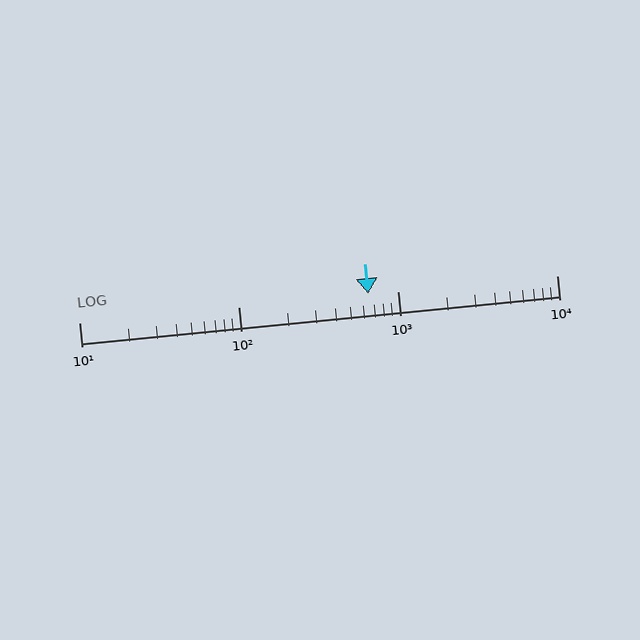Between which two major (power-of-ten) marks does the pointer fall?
The pointer is between 100 and 1000.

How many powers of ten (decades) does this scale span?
The scale spans 3 decades, from 10 to 10000.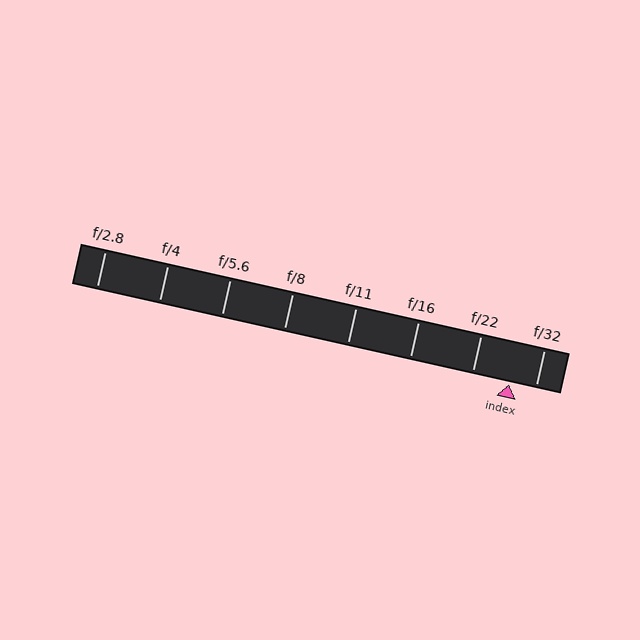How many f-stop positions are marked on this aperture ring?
There are 8 f-stop positions marked.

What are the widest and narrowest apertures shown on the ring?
The widest aperture shown is f/2.8 and the narrowest is f/32.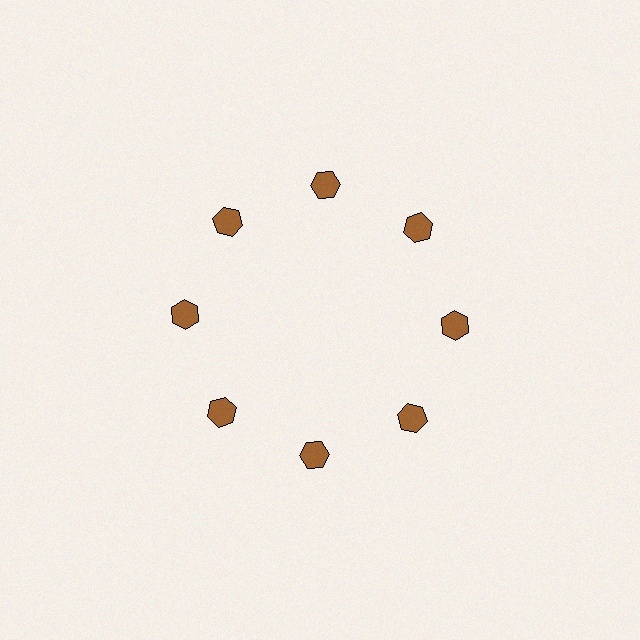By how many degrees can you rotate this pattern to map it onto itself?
The pattern maps onto itself every 45 degrees of rotation.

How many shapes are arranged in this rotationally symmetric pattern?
There are 8 shapes, arranged in 8 groups of 1.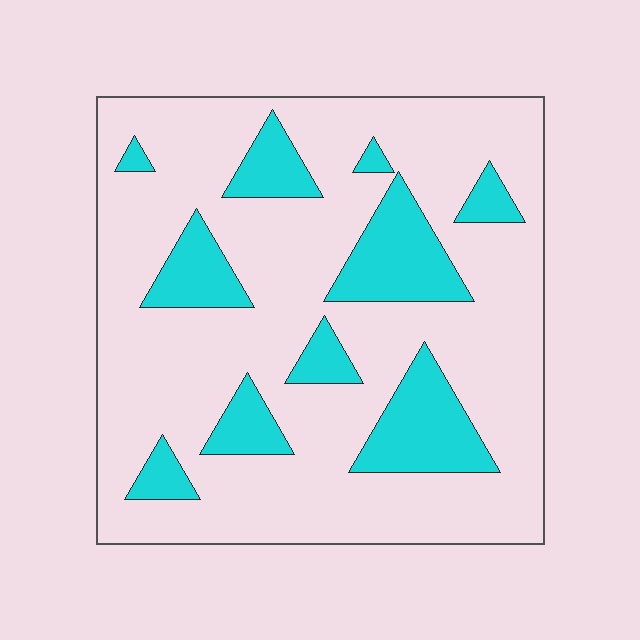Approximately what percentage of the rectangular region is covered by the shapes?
Approximately 20%.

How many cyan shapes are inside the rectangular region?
10.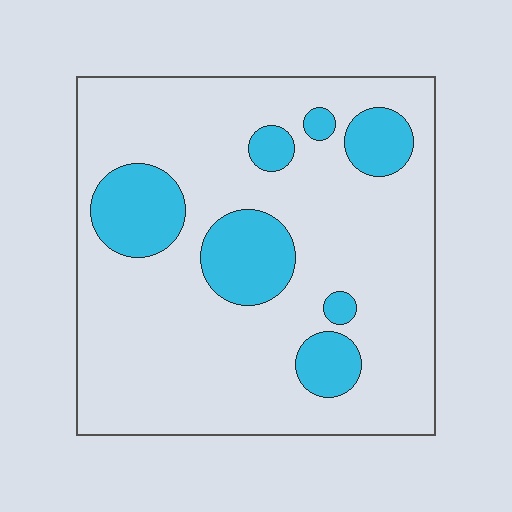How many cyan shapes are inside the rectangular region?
7.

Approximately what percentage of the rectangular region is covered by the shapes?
Approximately 20%.